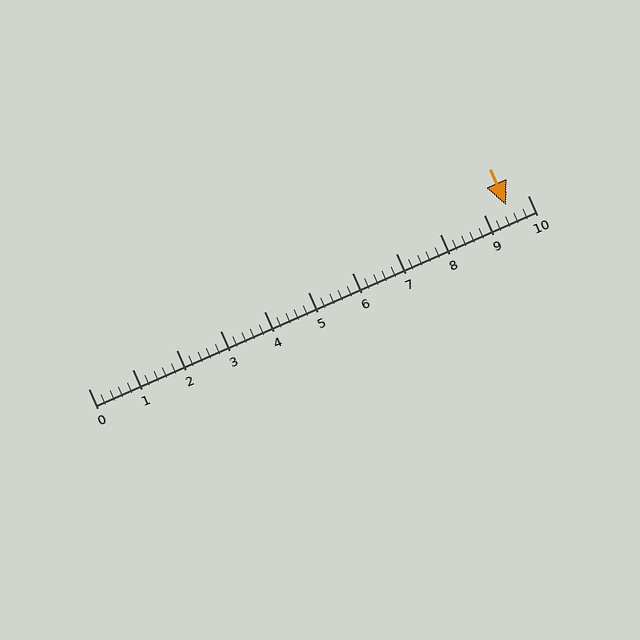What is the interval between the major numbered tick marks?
The major tick marks are spaced 1 units apart.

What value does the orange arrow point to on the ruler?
The orange arrow points to approximately 9.5.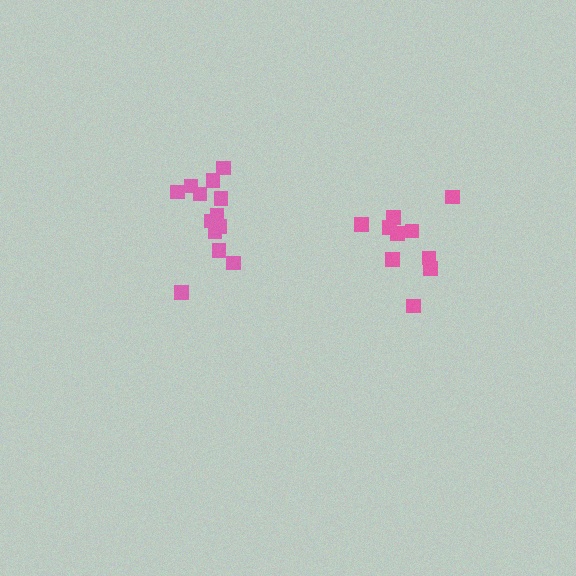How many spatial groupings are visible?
There are 2 spatial groupings.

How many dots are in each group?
Group 1: 13 dots, Group 2: 10 dots (23 total).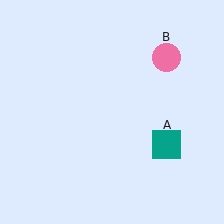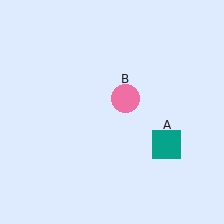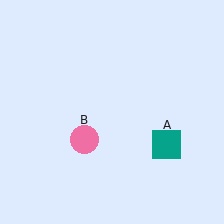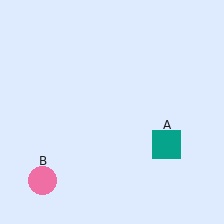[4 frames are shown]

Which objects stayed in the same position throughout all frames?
Teal square (object A) remained stationary.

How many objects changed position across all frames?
1 object changed position: pink circle (object B).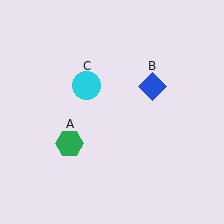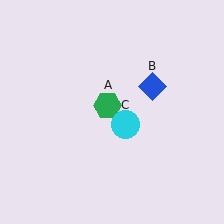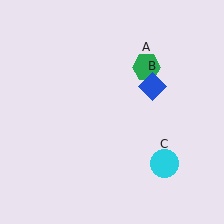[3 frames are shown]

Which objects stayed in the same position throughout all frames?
Blue diamond (object B) remained stationary.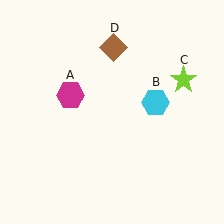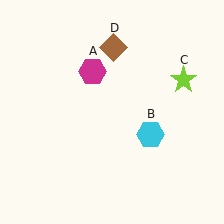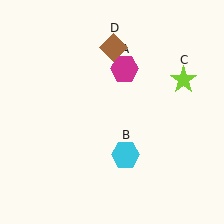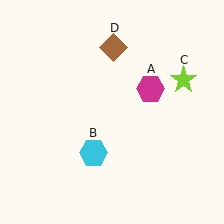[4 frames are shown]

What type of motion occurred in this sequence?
The magenta hexagon (object A), cyan hexagon (object B) rotated clockwise around the center of the scene.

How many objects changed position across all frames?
2 objects changed position: magenta hexagon (object A), cyan hexagon (object B).